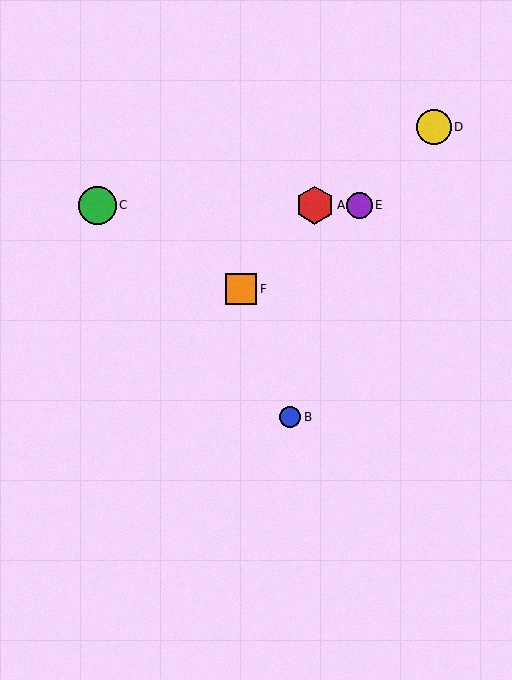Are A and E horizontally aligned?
Yes, both are at y≈205.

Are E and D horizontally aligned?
No, E is at y≈205 and D is at y≈127.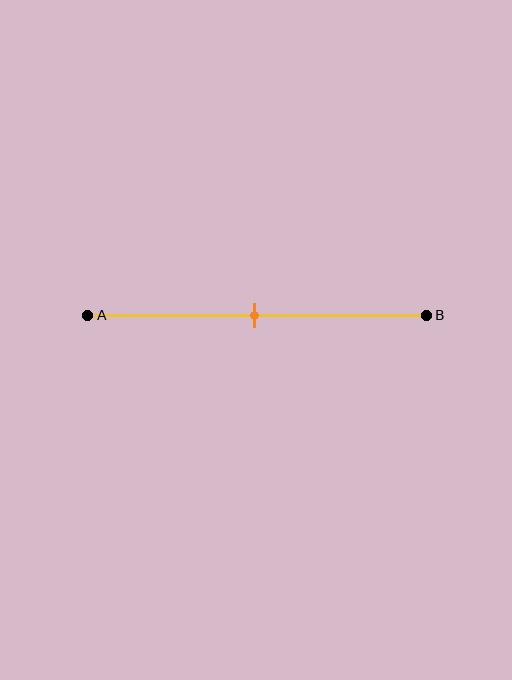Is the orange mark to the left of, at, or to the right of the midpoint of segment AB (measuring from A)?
The orange mark is approximately at the midpoint of segment AB.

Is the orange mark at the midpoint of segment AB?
Yes, the mark is approximately at the midpoint.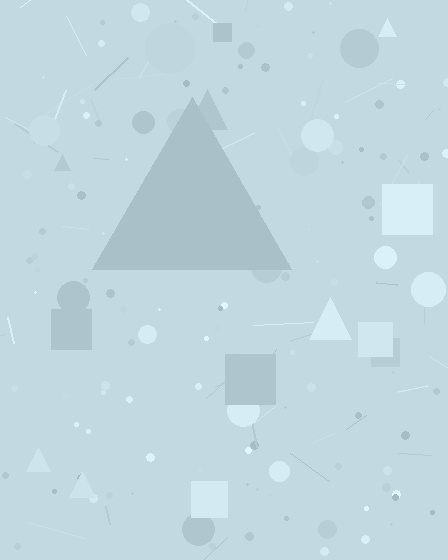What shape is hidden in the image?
A triangle is hidden in the image.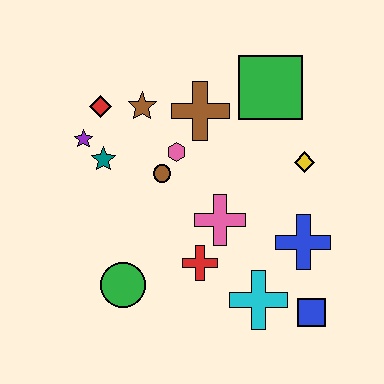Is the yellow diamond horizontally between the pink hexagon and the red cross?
No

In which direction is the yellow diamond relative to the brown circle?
The yellow diamond is to the right of the brown circle.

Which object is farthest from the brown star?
The blue square is farthest from the brown star.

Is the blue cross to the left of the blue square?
Yes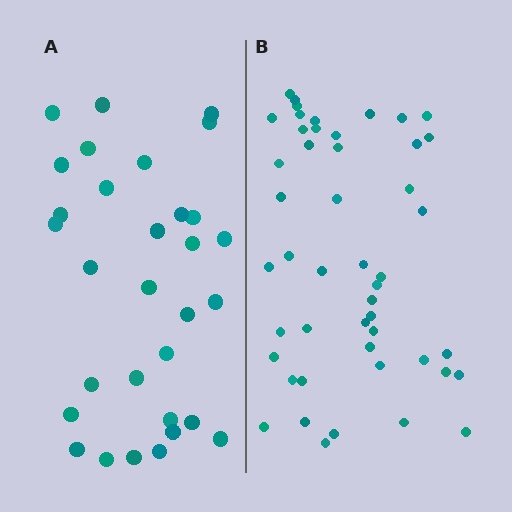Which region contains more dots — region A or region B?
Region B (the right region) has more dots.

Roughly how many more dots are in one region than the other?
Region B has approximately 15 more dots than region A.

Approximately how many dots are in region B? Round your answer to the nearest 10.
About 50 dots. (The exact count is 48, which rounds to 50.)